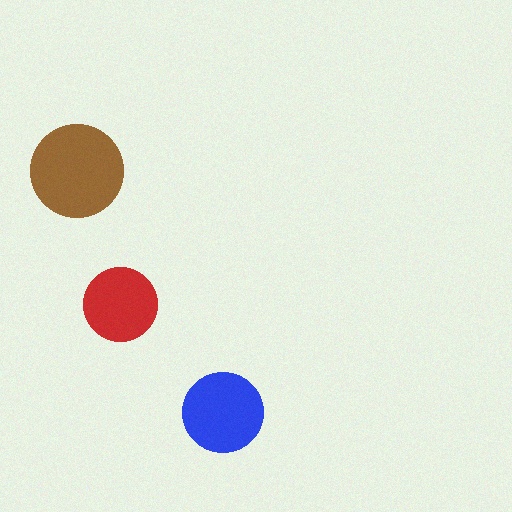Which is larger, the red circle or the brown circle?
The brown one.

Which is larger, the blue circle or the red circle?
The blue one.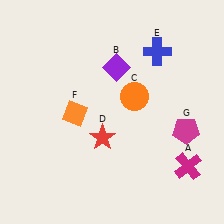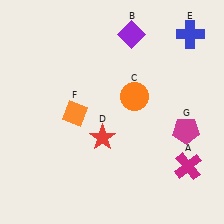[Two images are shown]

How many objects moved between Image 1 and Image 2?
2 objects moved between the two images.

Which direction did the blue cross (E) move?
The blue cross (E) moved right.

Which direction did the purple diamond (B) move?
The purple diamond (B) moved up.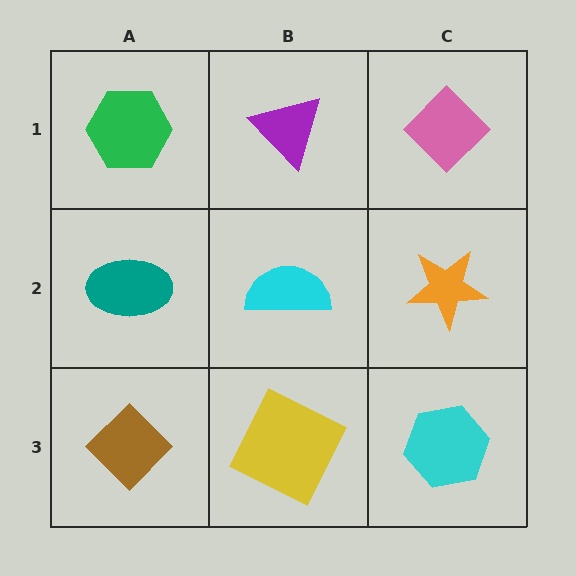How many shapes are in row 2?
3 shapes.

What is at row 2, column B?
A cyan semicircle.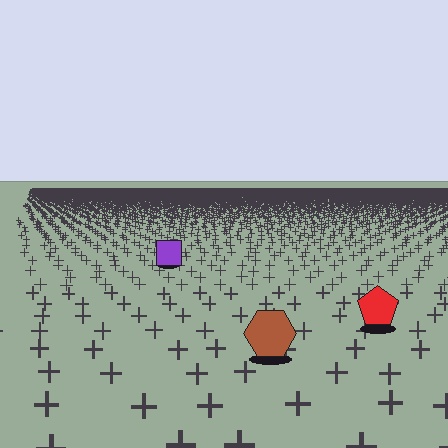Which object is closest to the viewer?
The brown hexagon is closest. The texture marks near it are larger and more spread out.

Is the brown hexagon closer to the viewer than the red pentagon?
Yes. The brown hexagon is closer — you can tell from the texture gradient: the ground texture is coarser near it.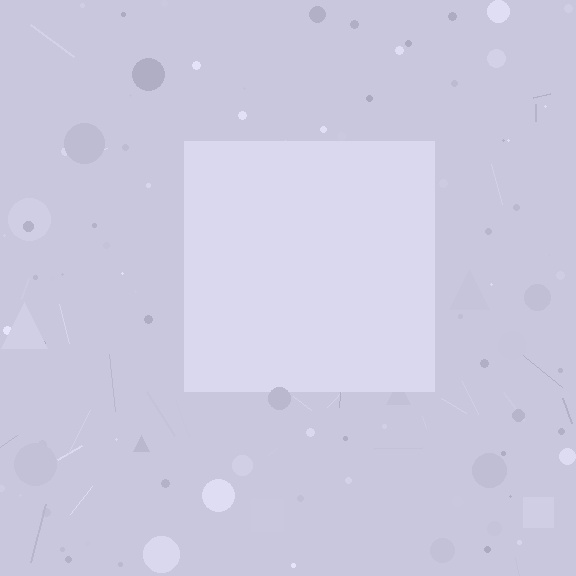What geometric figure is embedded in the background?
A square is embedded in the background.